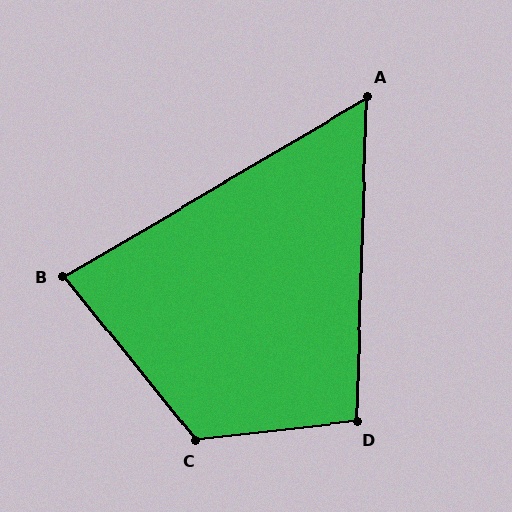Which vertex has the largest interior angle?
C, at approximately 122 degrees.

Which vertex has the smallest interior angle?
A, at approximately 58 degrees.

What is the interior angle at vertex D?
Approximately 98 degrees (obtuse).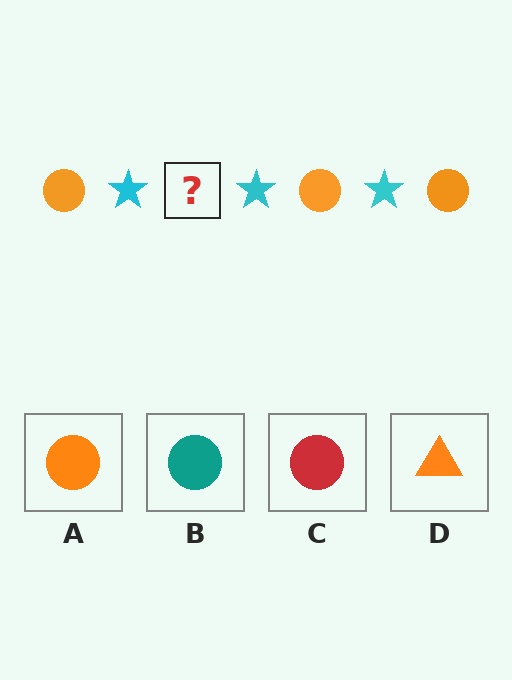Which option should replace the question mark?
Option A.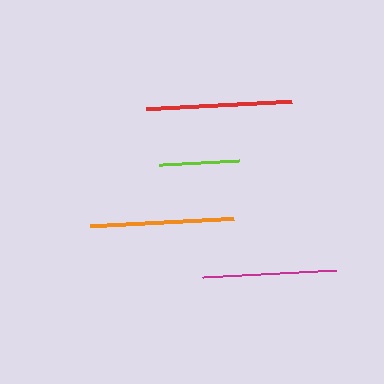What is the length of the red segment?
The red segment is approximately 146 pixels long.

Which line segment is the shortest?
The lime line is the shortest at approximately 81 pixels.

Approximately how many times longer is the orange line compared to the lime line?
The orange line is approximately 1.8 times the length of the lime line.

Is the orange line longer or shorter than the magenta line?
The orange line is longer than the magenta line.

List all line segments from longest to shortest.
From longest to shortest: red, orange, magenta, lime.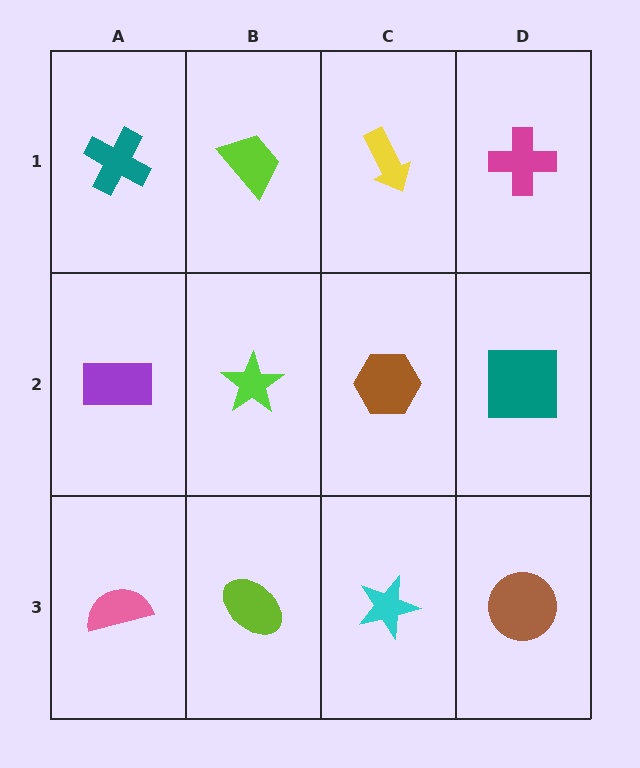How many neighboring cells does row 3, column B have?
3.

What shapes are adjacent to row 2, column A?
A teal cross (row 1, column A), a pink semicircle (row 3, column A), a lime star (row 2, column B).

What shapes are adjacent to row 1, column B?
A lime star (row 2, column B), a teal cross (row 1, column A), a yellow arrow (row 1, column C).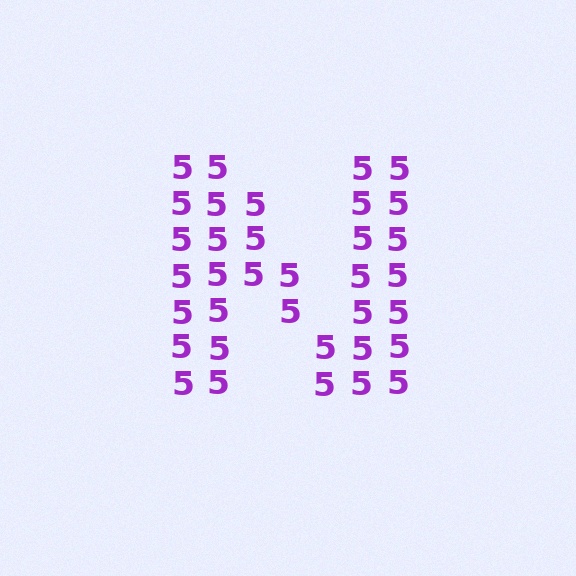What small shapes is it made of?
It is made of small digit 5's.